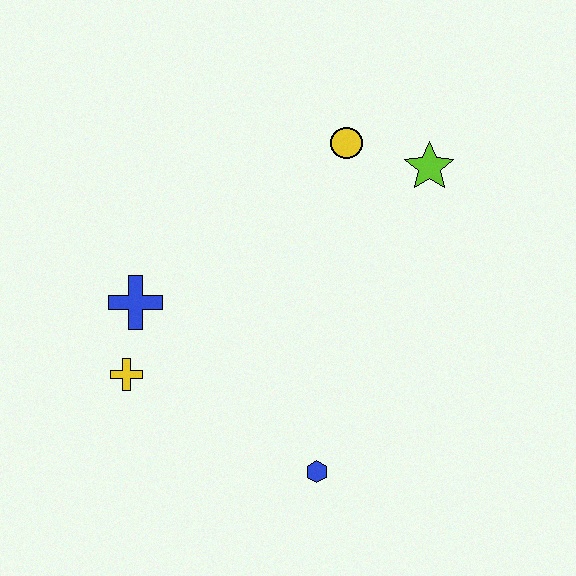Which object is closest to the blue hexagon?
The yellow cross is closest to the blue hexagon.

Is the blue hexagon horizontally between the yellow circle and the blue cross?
Yes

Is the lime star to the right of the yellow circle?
Yes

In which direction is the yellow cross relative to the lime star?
The yellow cross is to the left of the lime star.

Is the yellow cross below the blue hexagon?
No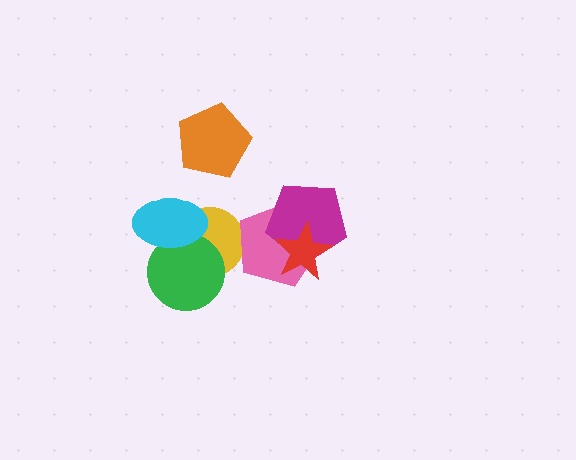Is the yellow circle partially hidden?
Yes, it is partially covered by another shape.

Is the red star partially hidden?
No, no other shape covers it.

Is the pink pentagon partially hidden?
Yes, it is partially covered by another shape.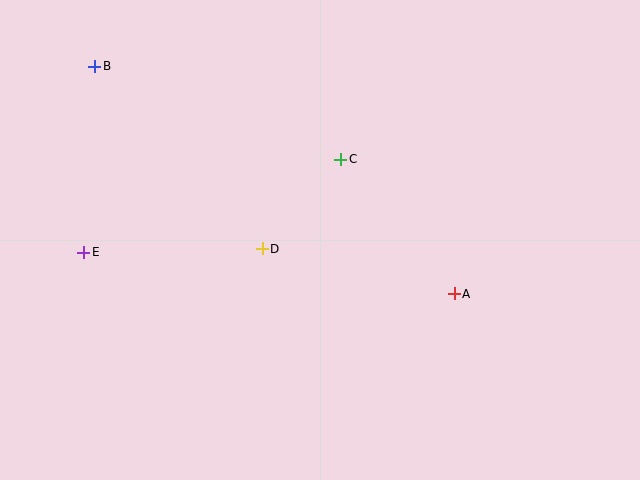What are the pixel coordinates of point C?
Point C is at (341, 159).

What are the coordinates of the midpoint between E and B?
The midpoint between E and B is at (89, 159).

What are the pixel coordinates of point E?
Point E is at (84, 252).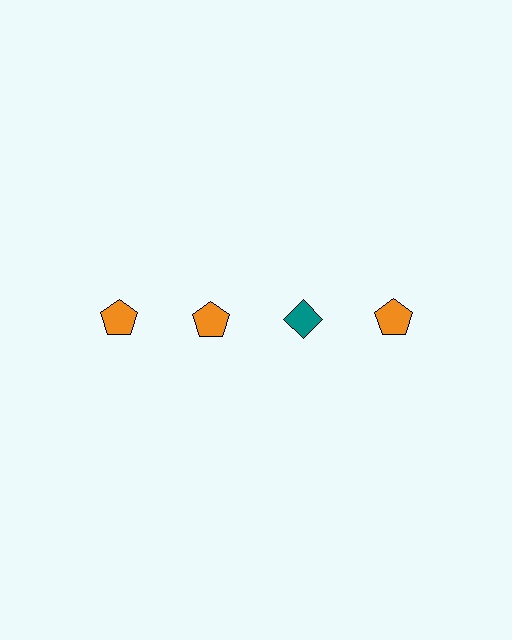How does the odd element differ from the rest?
It differs in both color (teal instead of orange) and shape (diamond instead of pentagon).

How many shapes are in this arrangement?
There are 4 shapes arranged in a grid pattern.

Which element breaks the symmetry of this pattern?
The teal diamond in the top row, center column breaks the symmetry. All other shapes are orange pentagons.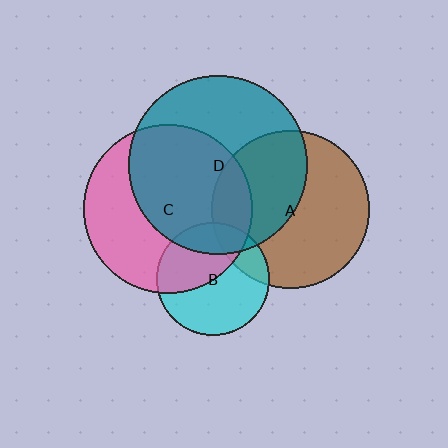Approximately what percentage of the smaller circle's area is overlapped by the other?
Approximately 20%.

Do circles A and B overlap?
Yes.